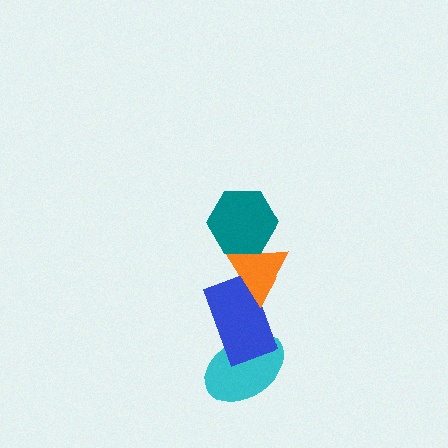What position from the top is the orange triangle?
The orange triangle is 2nd from the top.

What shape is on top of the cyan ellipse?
The blue rectangle is on top of the cyan ellipse.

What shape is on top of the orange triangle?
The teal hexagon is on top of the orange triangle.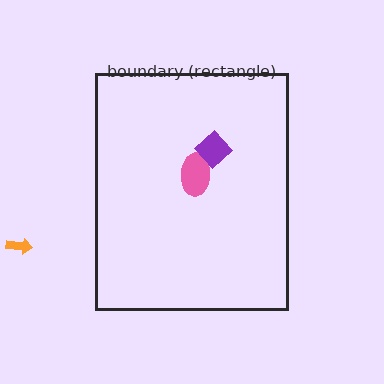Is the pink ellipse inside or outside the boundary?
Inside.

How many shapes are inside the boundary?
2 inside, 1 outside.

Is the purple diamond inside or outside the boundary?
Inside.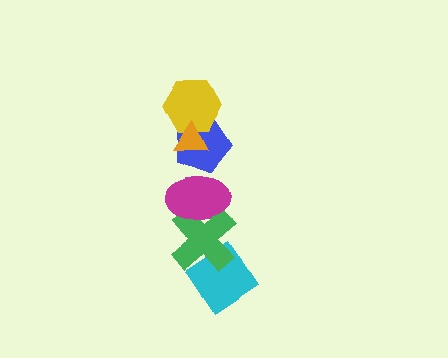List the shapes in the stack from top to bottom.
From top to bottom: the orange triangle, the yellow hexagon, the blue pentagon, the magenta ellipse, the green cross, the cyan diamond.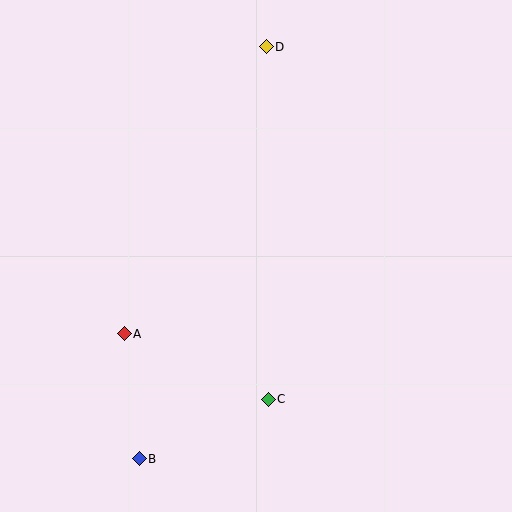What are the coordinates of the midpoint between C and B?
The midpoint between C and B is at (204, 429).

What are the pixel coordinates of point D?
Point D is at (266, 47).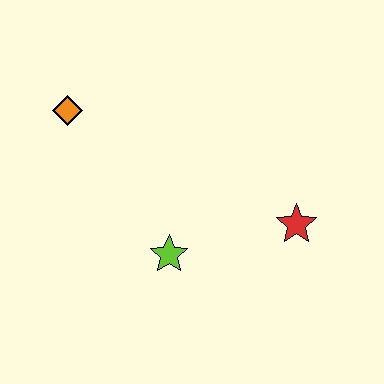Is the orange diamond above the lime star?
Yes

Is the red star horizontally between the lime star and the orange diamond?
No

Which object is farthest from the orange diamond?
The red star is farthest from the orange diamond.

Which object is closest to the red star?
The lime star is closest to the red star.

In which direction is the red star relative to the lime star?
The red star is to the right of the lime star.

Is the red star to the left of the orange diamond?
No